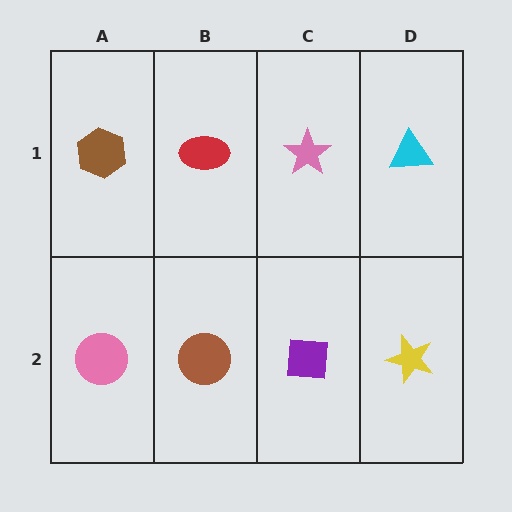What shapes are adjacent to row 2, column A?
A brown hexagon (row 1, column A), a brown circle (row 2, column B).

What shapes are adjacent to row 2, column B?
A red ellipse (row 1, column B), a pink circle (row 2, column A), a purple square (row 2, column C).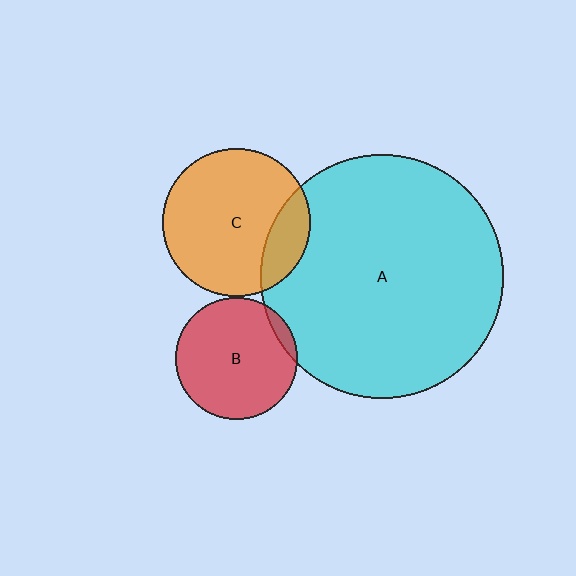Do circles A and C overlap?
Yes.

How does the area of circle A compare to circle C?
Approximately 2.7 times.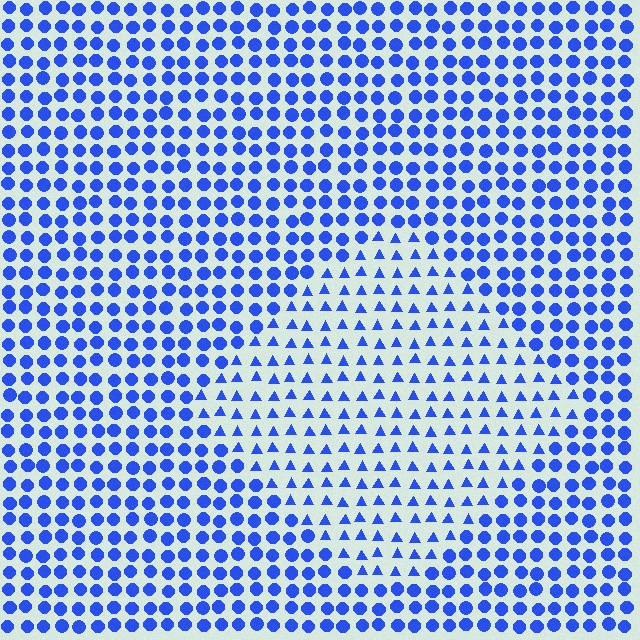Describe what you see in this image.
The image is filled with small blue elements arranged in a uniform grid. A diamond-shaped region contains triangles, while the surrounding area contains circles. The boundary is defined purely by the change in element shape.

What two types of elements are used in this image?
The image uses triangles inside the diamond region and circles outside it.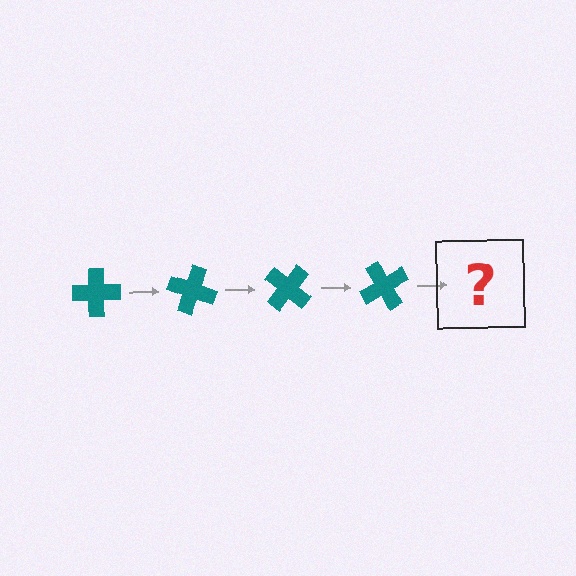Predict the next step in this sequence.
The next step is a teal cross rotated 80 degrees.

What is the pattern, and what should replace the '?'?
The pattern is that the cross rotates 20 degrees each step. The '?' should be a teal cross rotated 80 degrees.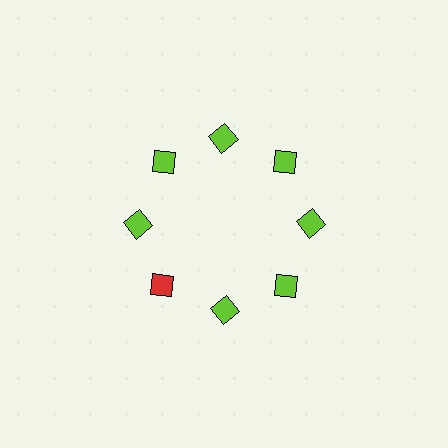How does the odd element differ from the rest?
It has a different color: red instead of lime.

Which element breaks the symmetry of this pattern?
The red diamond at roughly the 8 o'clock position breaks the symmetry. All other shapes are lime diamonds.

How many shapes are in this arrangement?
There are 8 shapes arranged in a ring pattern.